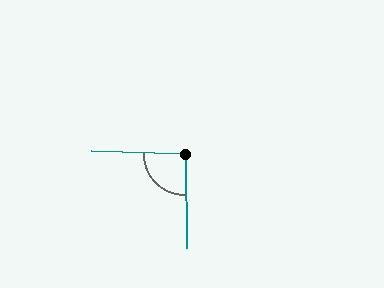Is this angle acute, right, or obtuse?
It is approximately a right angle.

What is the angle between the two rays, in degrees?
Approximately 93 degrees.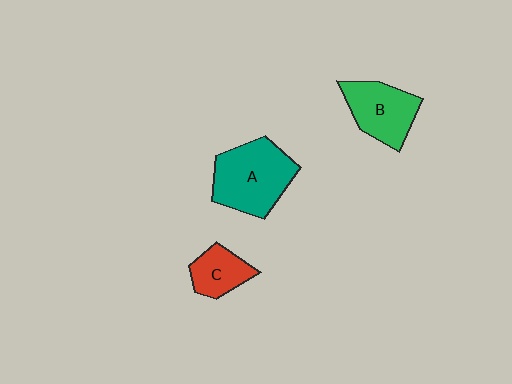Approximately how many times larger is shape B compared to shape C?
Approximately 1.5 times.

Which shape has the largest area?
Shape A (teal).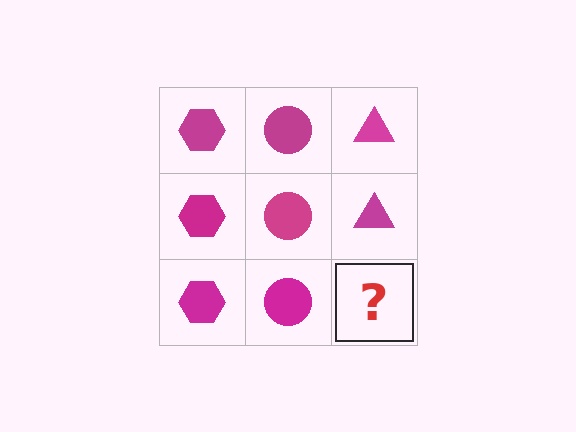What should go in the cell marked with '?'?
The missing cell should contain a magenta triangle.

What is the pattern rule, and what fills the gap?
The rule is that each column has a consistent shape. The gap should be filled with a magenta triangle.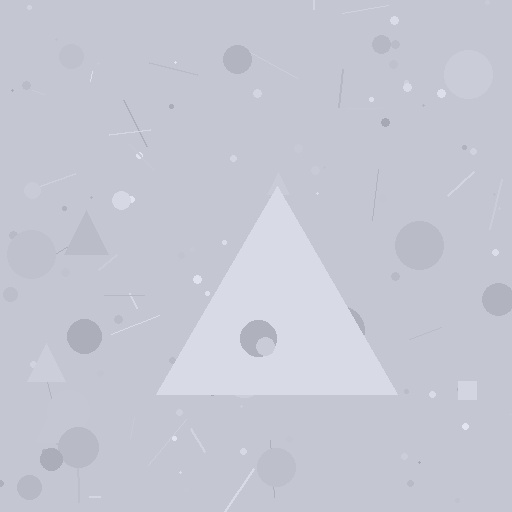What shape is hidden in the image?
A triangle is hidden in the image.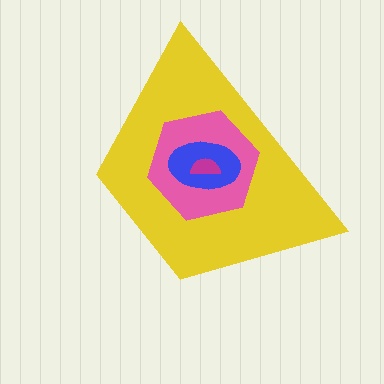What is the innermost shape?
The magenta semicircle.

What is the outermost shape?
The yellow trapezoid.